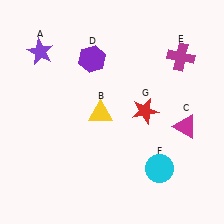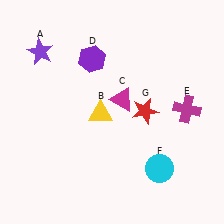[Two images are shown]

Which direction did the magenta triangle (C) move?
The magenta triangle (C) moved left.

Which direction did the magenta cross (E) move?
The magenta cross (E) moved down.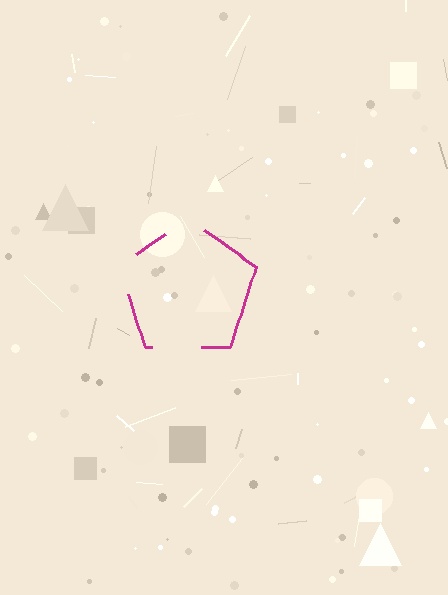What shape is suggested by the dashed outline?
The dashed outline suggests a pentagon.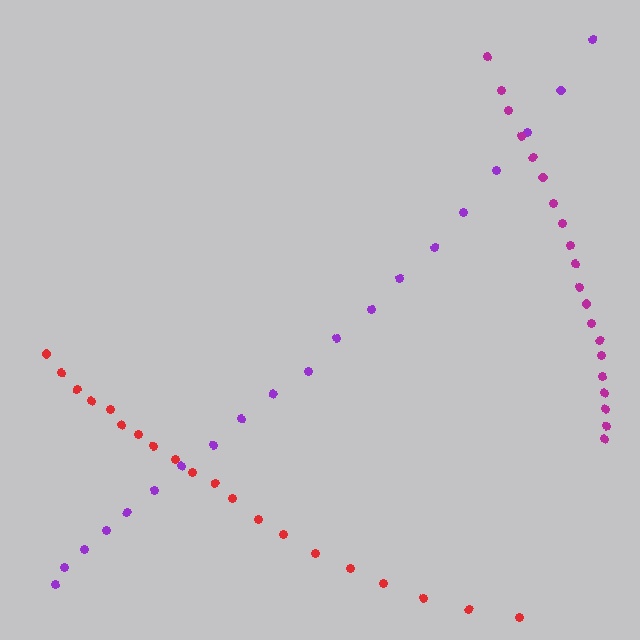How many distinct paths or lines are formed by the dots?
There are 3 distinct paths.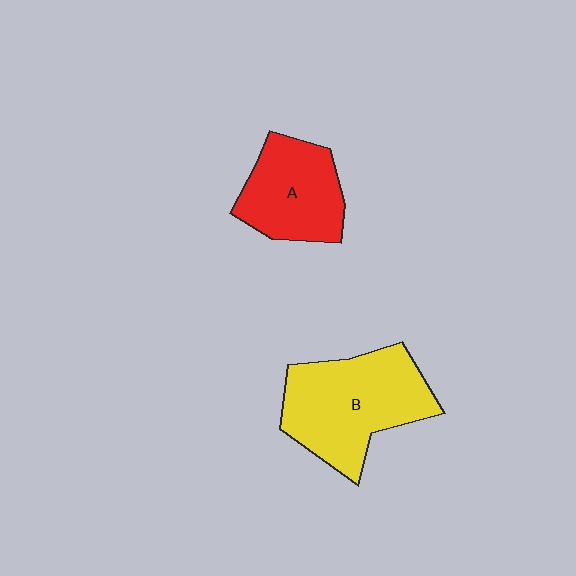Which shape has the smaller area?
Shape A (red).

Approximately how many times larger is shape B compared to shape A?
Approximately 1.4 times.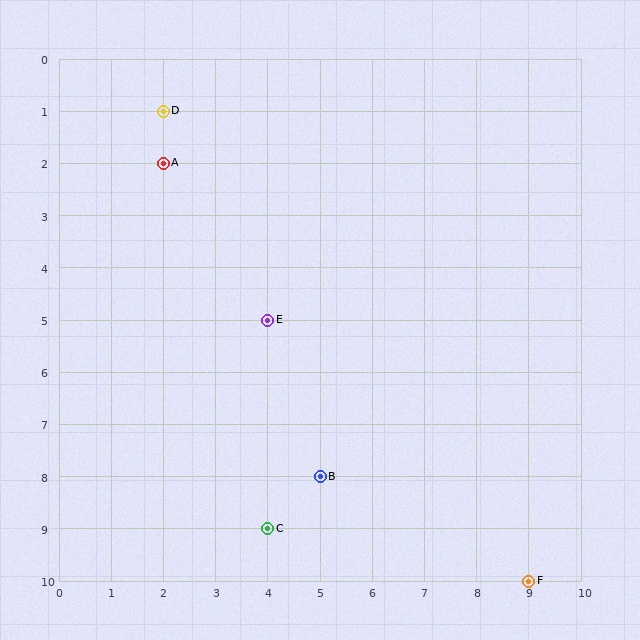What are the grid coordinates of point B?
Point B is at grid coordinates (5, 8).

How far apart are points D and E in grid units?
Points D and E are 2 columns and 4 rows apart (about 4.5 grid units diagonally).